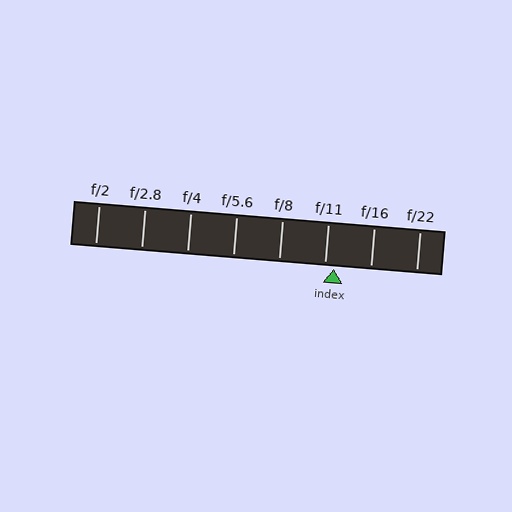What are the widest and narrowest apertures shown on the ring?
The widest aperture shown is f/2 and the narrowest is f/22.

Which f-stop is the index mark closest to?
The index mark is closest to f/11.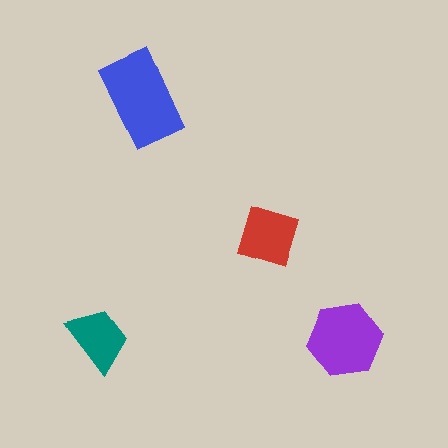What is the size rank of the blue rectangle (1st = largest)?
1st.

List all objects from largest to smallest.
The blue rectangle, the purple hexagon, the red diamond, the teal trapezoid.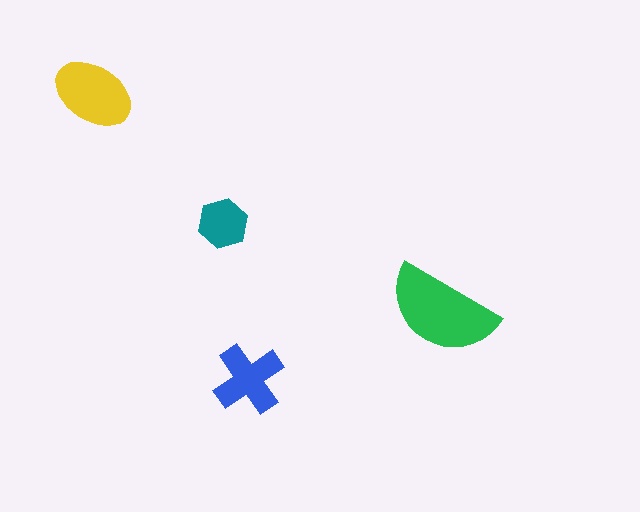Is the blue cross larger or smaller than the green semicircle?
Smaller.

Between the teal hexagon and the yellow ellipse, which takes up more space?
The yellow ellipse.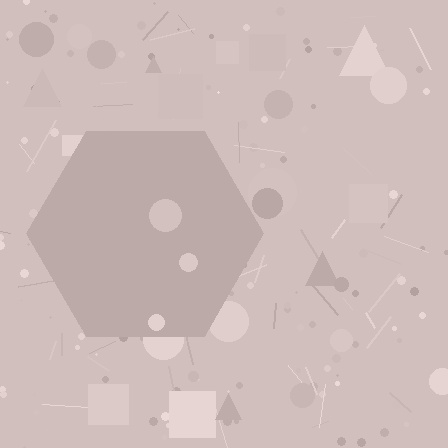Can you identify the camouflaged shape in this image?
The camouflaged shape is a hexagon.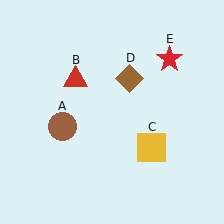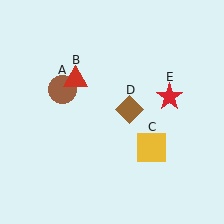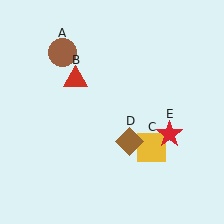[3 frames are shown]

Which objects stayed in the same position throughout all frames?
Red triangle (object B) and yellow square (object C) remained stationary.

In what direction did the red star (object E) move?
The red star (object E) moved down.